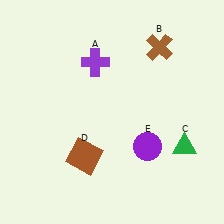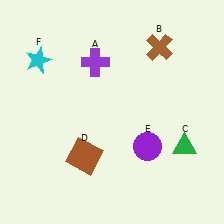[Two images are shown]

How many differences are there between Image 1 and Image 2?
There is 1 difference between the two images.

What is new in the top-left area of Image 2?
A cyan star (F) was added in the top-left area of Image 2.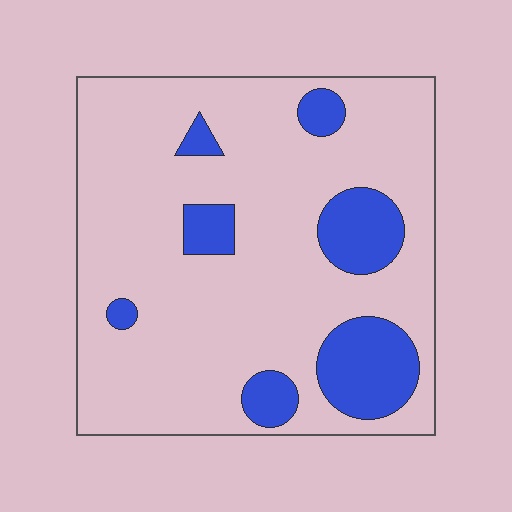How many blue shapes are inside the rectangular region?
7.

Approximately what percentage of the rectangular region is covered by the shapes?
Approximately 20%.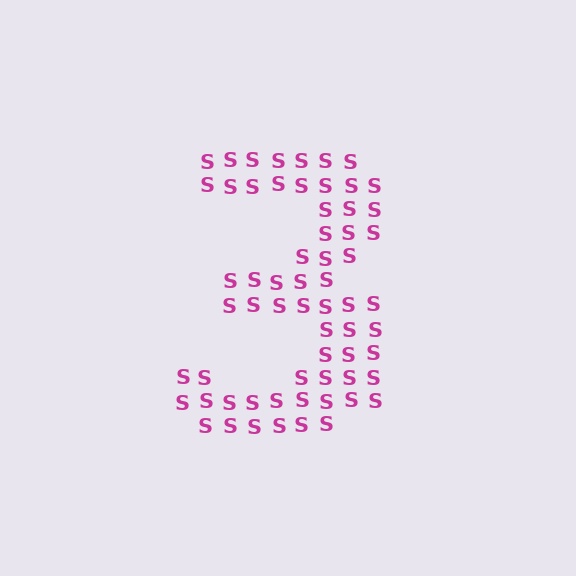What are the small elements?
The small elements are letter S's.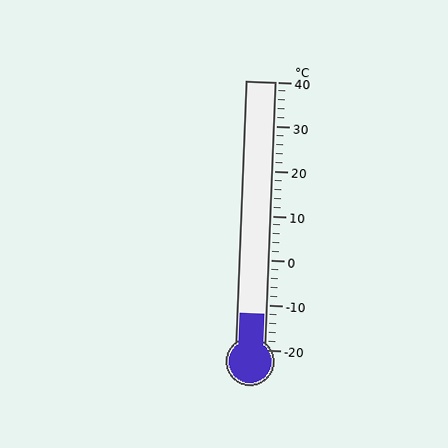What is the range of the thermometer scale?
The thermometer scale ranges from -20°C to 40°C.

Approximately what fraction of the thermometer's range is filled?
The thermometer is filled to approximately 15% of its range.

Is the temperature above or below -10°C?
The temperature is below -10°C.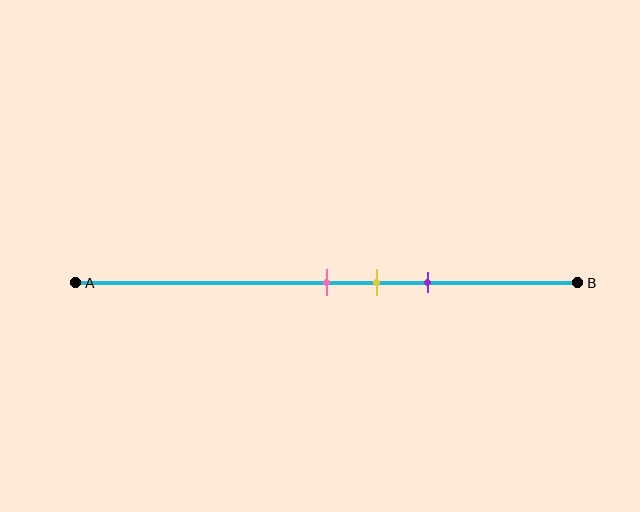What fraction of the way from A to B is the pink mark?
The pink mark is approximately 50% (0.5) of the way from A to B.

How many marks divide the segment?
There are 3 marks dividing the segment.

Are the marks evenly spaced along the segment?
Yes, the marks are approximately evenly spaced.